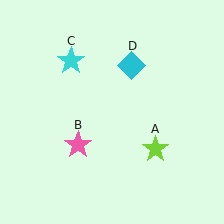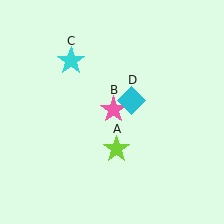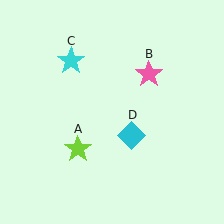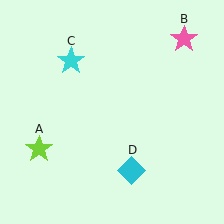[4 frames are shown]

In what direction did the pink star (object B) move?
The pink star (object B) moved up and to the right.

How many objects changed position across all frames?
3 objects changed position: lime star (object A), pink star (object B), cyan diamond (object D).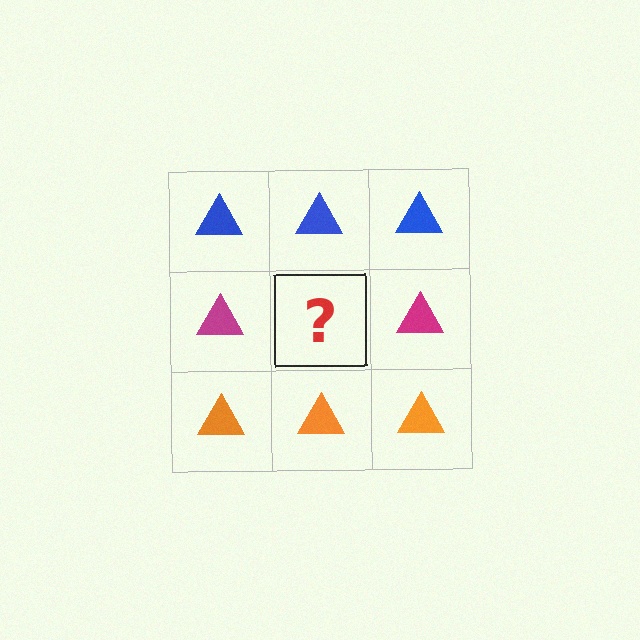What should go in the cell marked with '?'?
The missing cell should contain a magenta triangle.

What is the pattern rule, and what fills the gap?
The rule is that each row has a consistent color. The gap should be filled with a magenta triangle.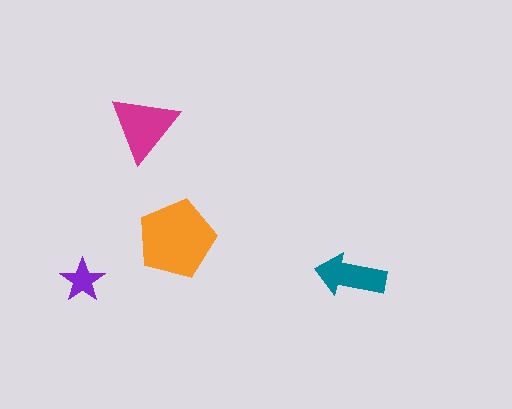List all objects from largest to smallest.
The orange pentagon, the magenta triangle, the teal arrow, the purple star.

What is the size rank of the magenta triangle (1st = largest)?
2nd.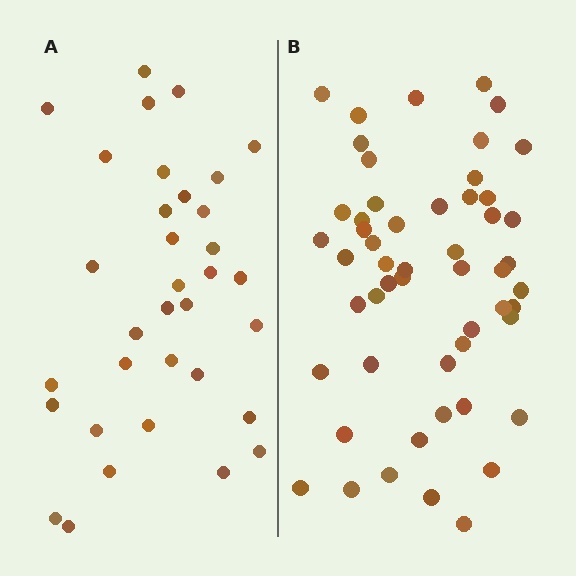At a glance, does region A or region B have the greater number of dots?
Region B (the right region) has more dots.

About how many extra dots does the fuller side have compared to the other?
Region B has approximately 20 more dots than region A.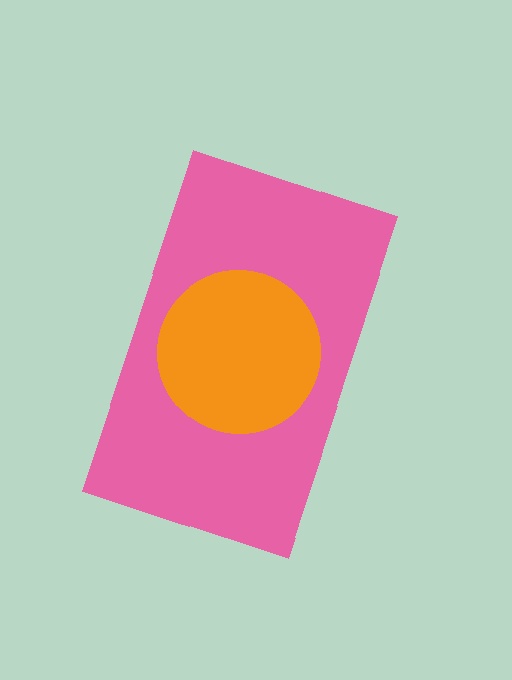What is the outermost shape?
The pink rectangle.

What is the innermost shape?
The orange circle.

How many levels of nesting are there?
2.